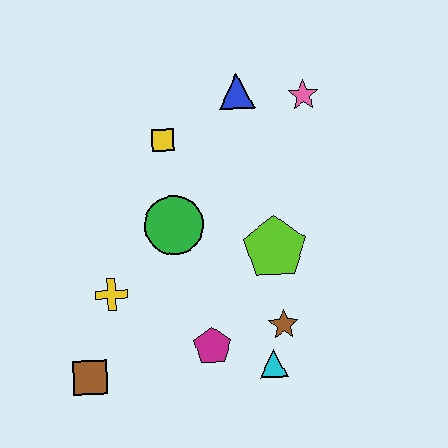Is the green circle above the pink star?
No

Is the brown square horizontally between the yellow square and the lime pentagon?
No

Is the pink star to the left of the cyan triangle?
No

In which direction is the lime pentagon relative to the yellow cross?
The lime pentagon is to the right of the yellow cross.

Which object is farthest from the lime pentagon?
The brown square is farthest from the lime pentagon.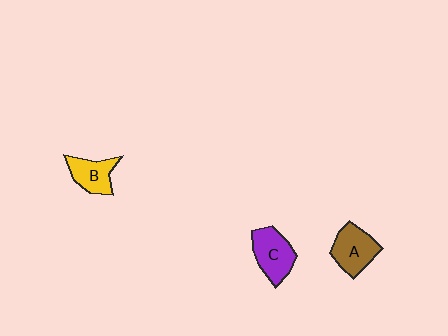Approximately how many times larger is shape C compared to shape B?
Approximately 1.3 times.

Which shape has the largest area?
Shape C (purple).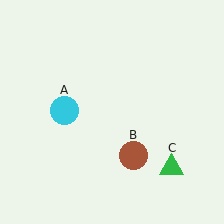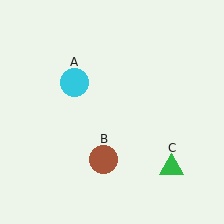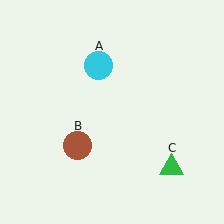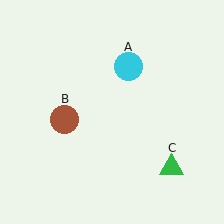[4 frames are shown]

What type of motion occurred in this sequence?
The cyan circle (object A), brown circle (object B) rotated clockwise around the center of the scene.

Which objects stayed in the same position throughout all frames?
Green triangle (object C) remained stationary.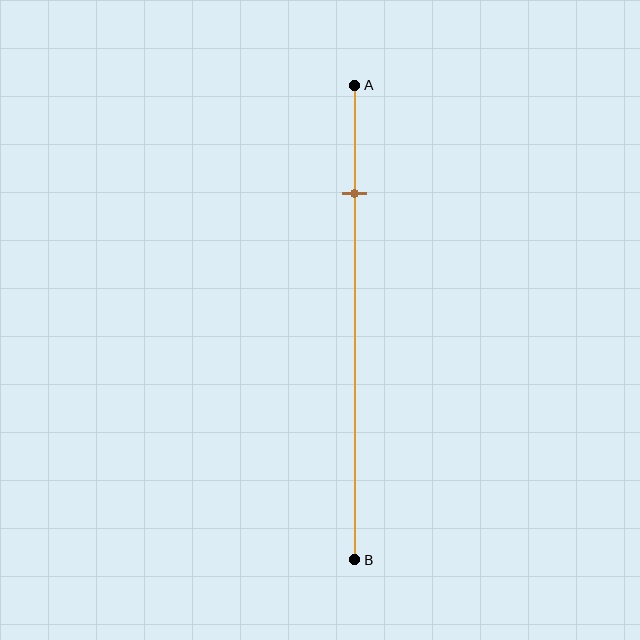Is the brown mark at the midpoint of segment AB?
No, the mark is at about 25% from A, not at the 50% midpoint.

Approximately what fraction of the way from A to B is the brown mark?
The brown mark is approximately 25% of the way from A to B.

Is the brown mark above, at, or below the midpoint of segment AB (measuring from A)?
The brown mark is above the midpoint of segment AB.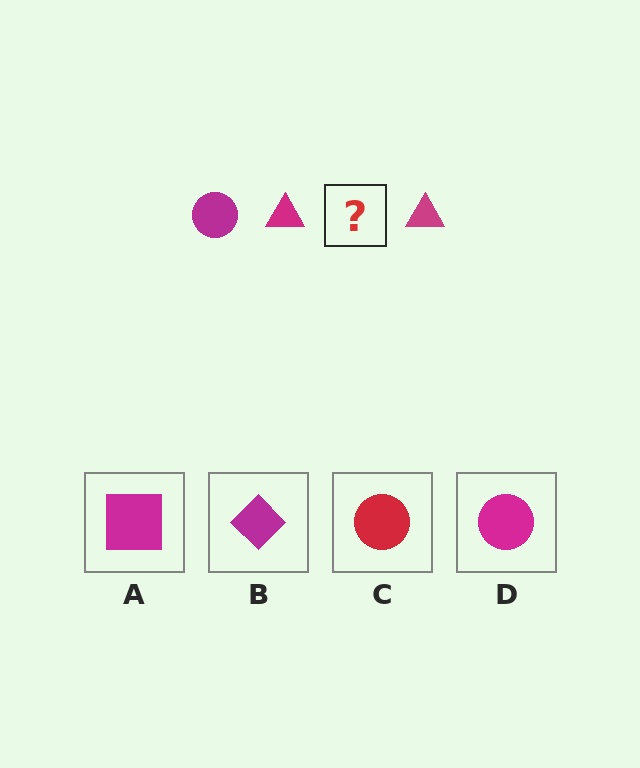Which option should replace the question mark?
Option D.